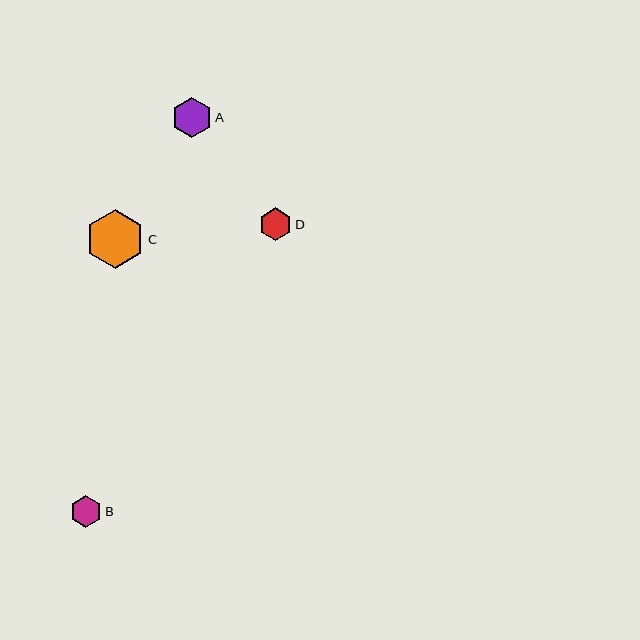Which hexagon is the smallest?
Hexagon B is the smallest with a size of approximately 32 pixels.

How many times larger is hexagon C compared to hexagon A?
Hexagon C is approximately 1.5 times the size of hexagon A.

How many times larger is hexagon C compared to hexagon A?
Hexagon C is approximately 1.5 times the size of hexagon A.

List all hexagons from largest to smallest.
From largest to smallest: C, A, D, B.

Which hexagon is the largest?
Hexagon C is the largest with a size of approximately 60 pixels.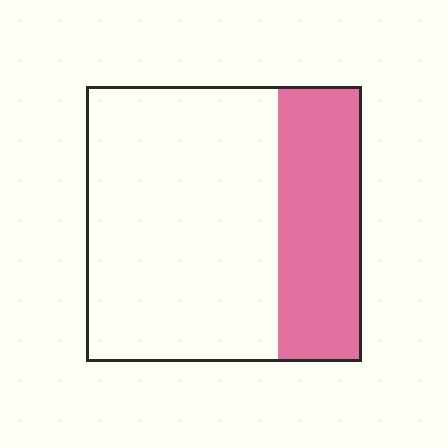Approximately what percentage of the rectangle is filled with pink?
Approximately 30%.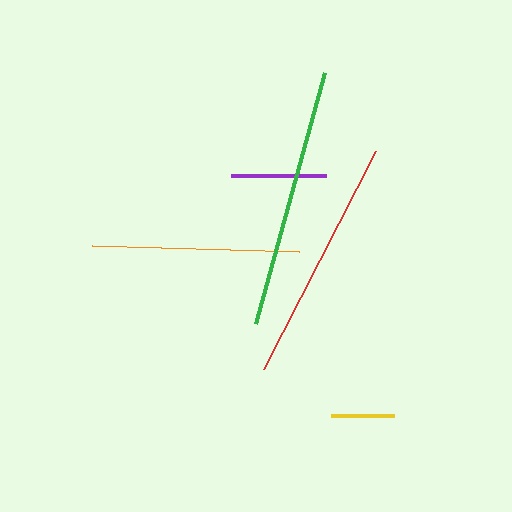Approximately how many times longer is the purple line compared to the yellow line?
The purple line is approximately 1.5 times the length of the yellow line.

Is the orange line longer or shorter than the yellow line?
The orange line is longer than the yellow line.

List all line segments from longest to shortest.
From longest to shortest: green, red, orange, purple, yellow.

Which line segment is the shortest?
The yellow line is the shortest at approximately 63 pixels.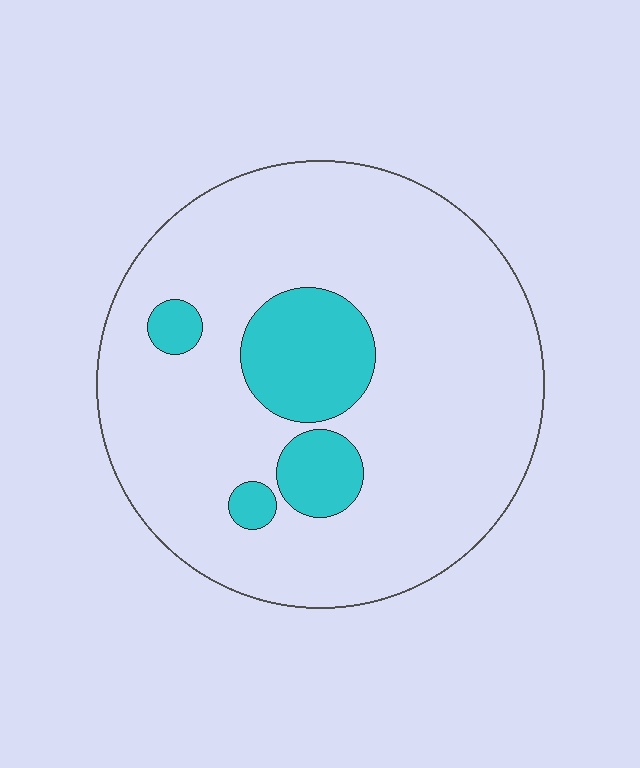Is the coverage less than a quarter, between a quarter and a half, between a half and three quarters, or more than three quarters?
Less than a quarter.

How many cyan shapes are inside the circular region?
4.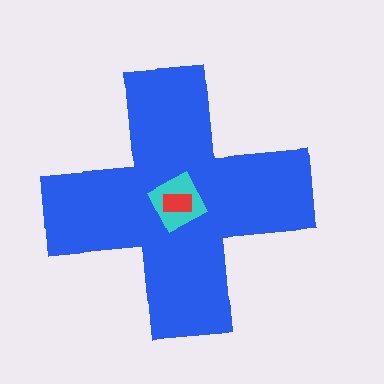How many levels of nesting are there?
3.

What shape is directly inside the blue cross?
The cyan square.